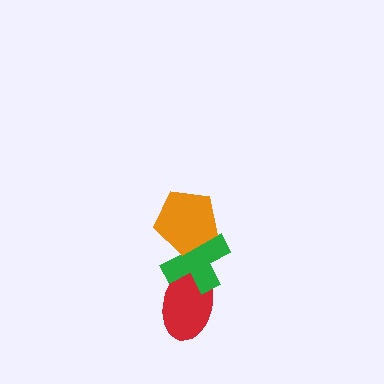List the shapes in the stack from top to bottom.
From top to bottom: the orange pentagon, the green cross, the red ellipse.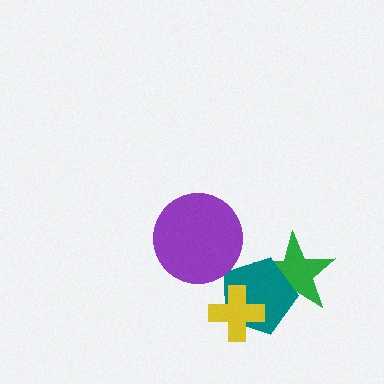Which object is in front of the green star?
The teal pentagon is in front of the green star.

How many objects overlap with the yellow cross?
1 object overlaps with the yellow cross.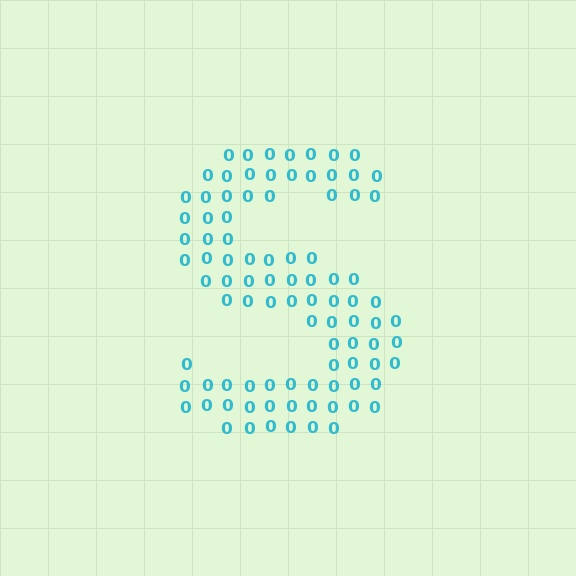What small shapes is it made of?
It is made of small digit 0's.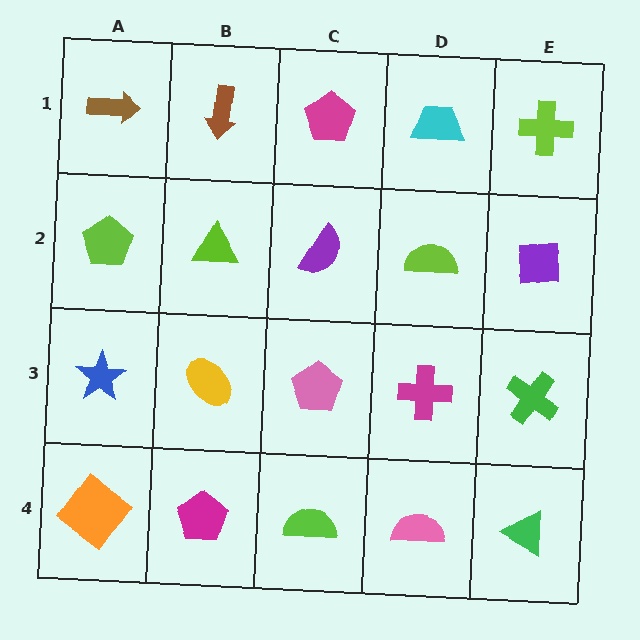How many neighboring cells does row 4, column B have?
3.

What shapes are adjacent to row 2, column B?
A brown arrow (row 1, column B), a yellow ellipse (row 3, column B), a lime pentagon (row 2, column A), a purple semicircle (row 2, column C).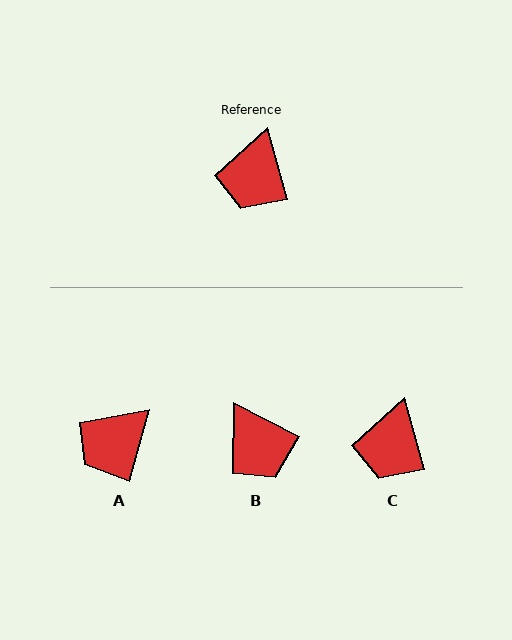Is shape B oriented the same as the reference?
No, it is off by about 48 degrees.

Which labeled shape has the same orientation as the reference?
C.